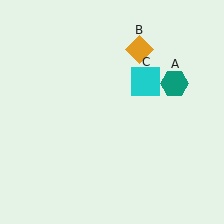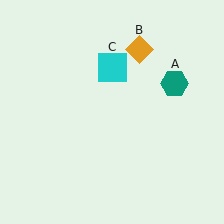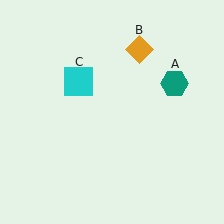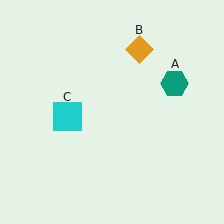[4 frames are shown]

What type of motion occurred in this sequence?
The cyan square (object C) rotated counterclockwise around the center of the scene.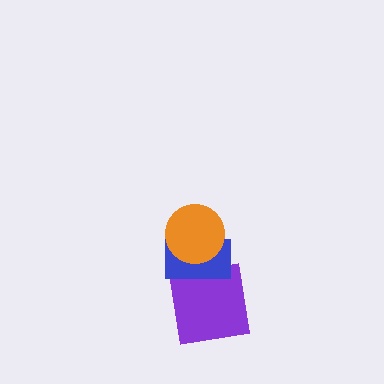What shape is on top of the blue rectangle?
The orange circle is on top of the blue rectangle.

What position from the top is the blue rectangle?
The blue rectangle is 2nd from the top.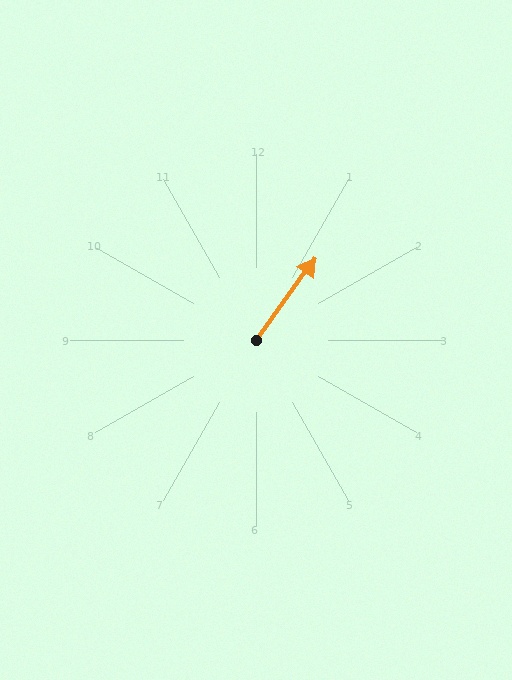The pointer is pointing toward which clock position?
Roughly 1 o'clock.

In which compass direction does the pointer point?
Northeast.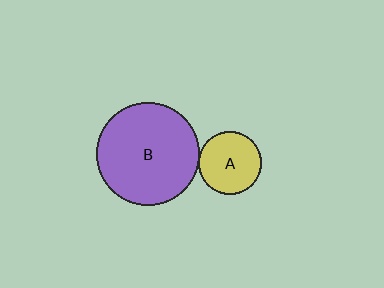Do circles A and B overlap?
Yes.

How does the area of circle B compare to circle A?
Approximately 2.7 times.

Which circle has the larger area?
Circle B (purple).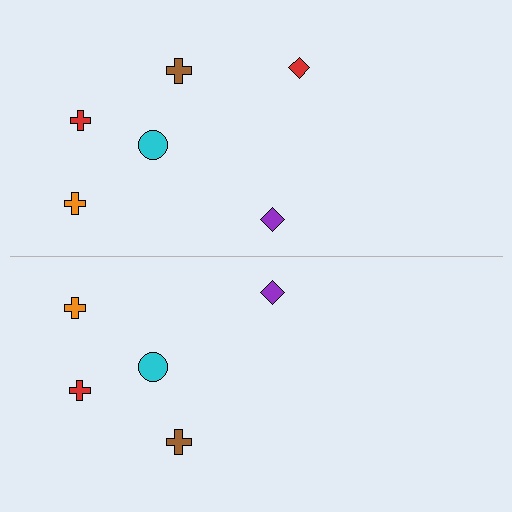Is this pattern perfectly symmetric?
No, the pattern is not perfectly symmetric. A red diamond is missing from the bottom side.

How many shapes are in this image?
There are 11 shapes in this image.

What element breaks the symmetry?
A red diamond is missing from the bottom side.